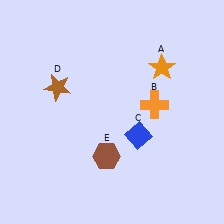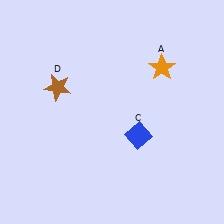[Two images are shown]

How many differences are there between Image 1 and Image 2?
There are 2 differences between the two images.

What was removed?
The orange cross (B), the brown hexagon (E) were removed in Image 2.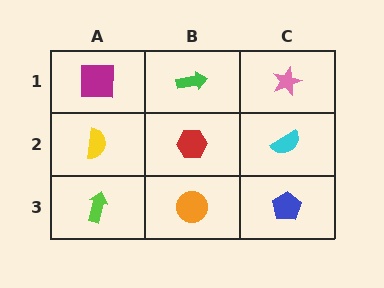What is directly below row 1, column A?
A yellow semicircle.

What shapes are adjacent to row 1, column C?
A cyan semicircle (row 2, column C), a green arrow (row 1, column B).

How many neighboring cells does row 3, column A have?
2.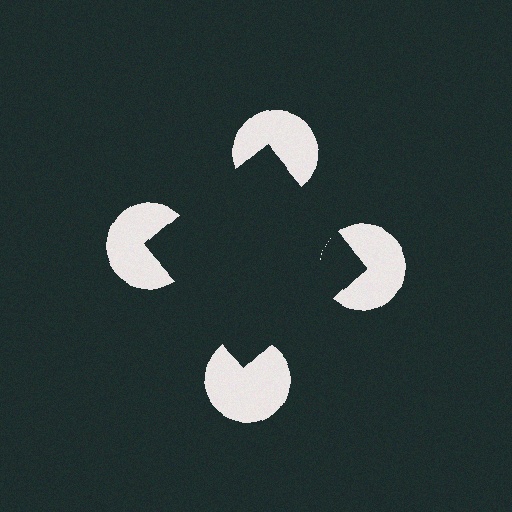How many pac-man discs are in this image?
There are 4 — one at each vertex of the illusory square.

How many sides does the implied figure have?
4 sides.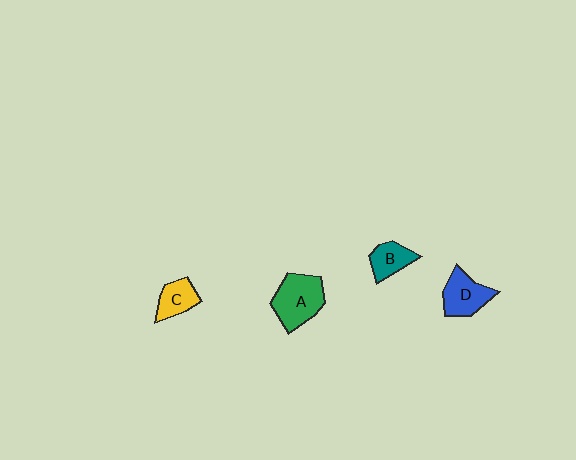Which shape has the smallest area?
Shape B (teal).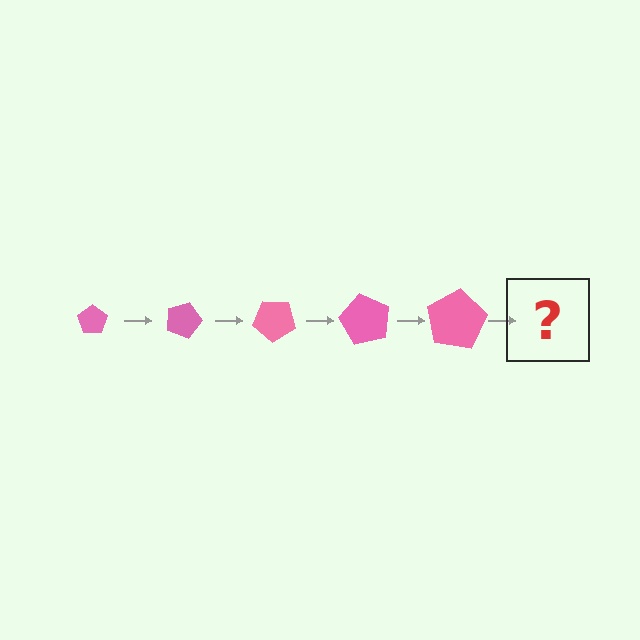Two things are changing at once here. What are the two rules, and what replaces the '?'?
The two rules are that the pentagon grows larger each step and it rotates 20 degrees each step. The '?' should be a pentagon, larger than the previous one and rotated 100 degrees from the start.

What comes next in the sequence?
The next element should be a pentagon, larger than the previous one and rotated 100 degrees from the start.